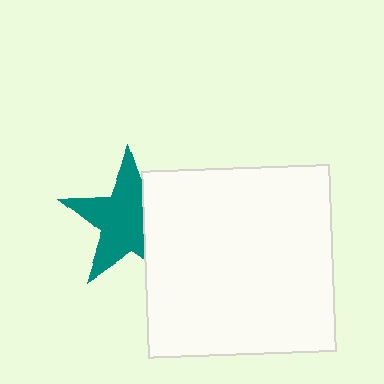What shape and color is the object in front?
The object in front is a white square.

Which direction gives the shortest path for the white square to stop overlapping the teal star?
Moving right gives the shortest separation.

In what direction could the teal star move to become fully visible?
The teal star could move left. That would shift it out from behind the white square entirely.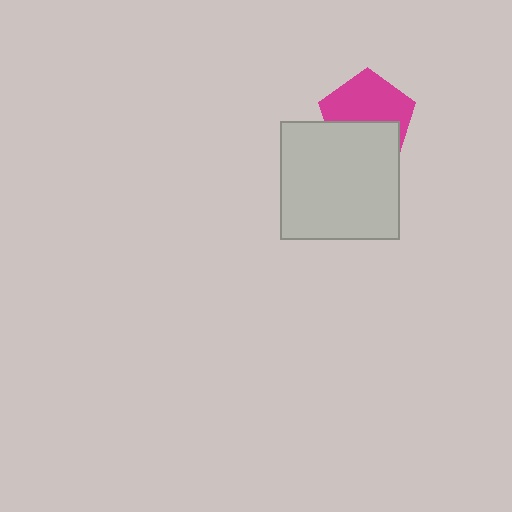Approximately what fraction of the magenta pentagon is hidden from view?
Roughly 42% of the magenta pentagon is hidden behind the light gray square.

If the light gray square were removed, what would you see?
You would see the complete magenta pentagon.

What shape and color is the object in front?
The object in front is a light gray square.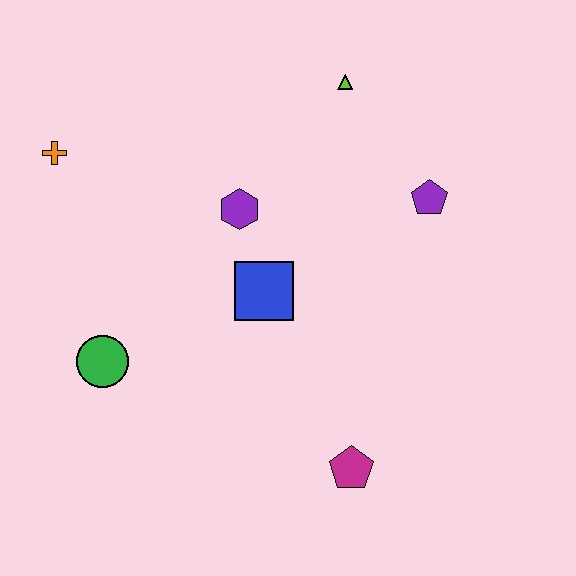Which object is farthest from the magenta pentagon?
The orange cross is farthest from the magenta pentagon.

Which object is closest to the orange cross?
The purple hexagon is closest to the orange cross.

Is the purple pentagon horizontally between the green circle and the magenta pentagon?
No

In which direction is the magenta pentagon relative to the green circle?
The magenta pentagon is to the right of the green circle.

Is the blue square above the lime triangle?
No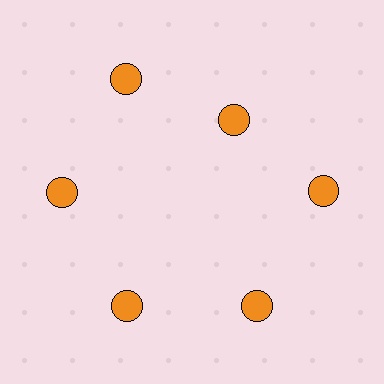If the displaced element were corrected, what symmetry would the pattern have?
It would have 6-fold rotational symmetry — the pattern would map onto itself every 60 degrees.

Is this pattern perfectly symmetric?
No. The 6 orange circles are arranged in a ring, but one element near the 1 o'clock position is pulled inward toward the center, breaking the 6-fold rotational symmetry.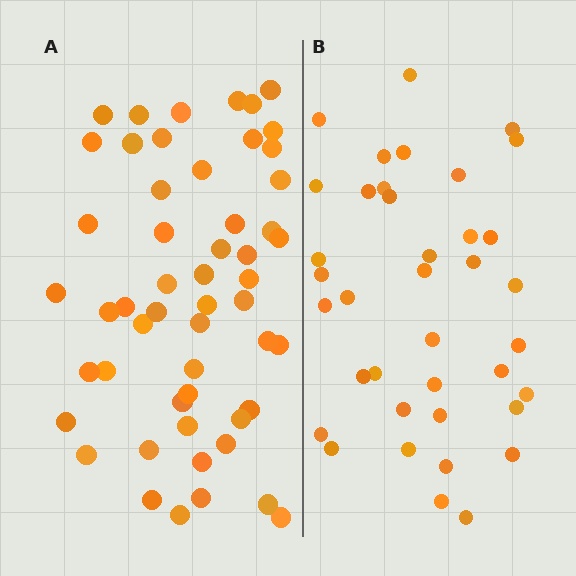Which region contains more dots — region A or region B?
Region A (the left region) has more dots.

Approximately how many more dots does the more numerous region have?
Region A has approximately 15 more dots than region B.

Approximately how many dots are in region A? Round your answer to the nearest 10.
About 50 dots. (The exact count is 53, which rounds to 50.)